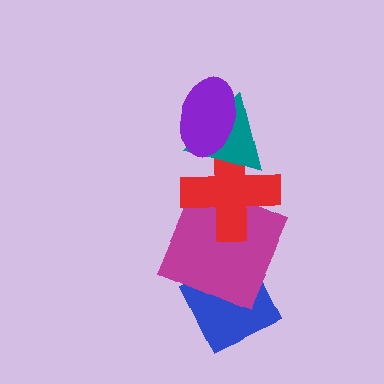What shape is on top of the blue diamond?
The magenta square is on top of the blue diamond.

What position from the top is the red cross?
The red cross is 3rd from the top.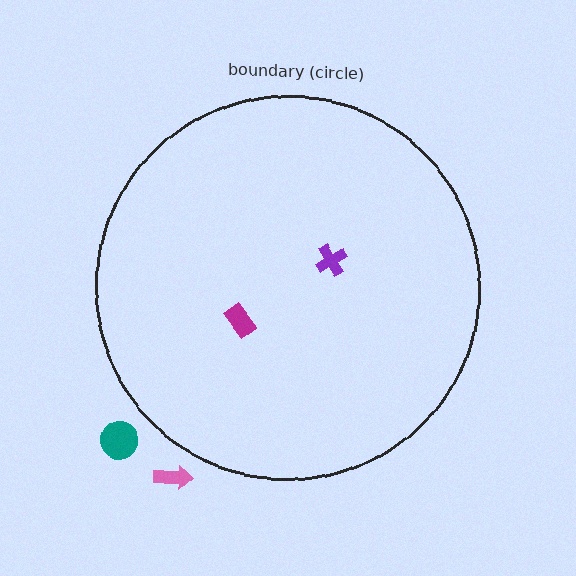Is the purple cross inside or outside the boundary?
Inside.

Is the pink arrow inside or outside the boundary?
Outside.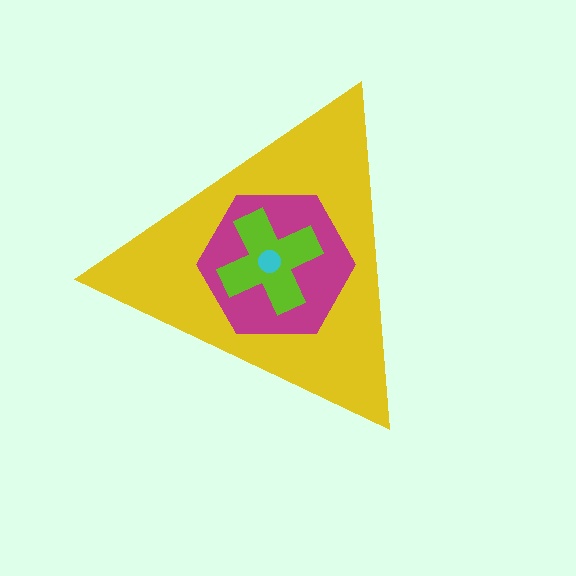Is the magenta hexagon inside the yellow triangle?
Yes.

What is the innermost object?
The cyan circle.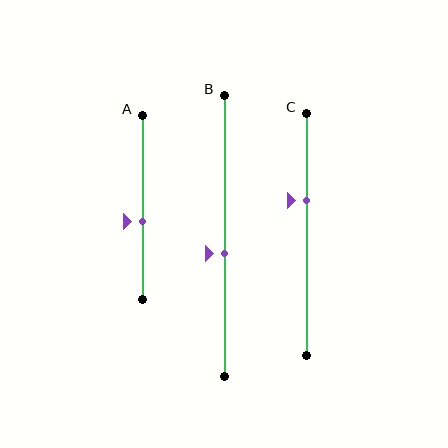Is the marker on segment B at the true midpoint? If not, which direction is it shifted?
No, the marker on segment B is shifted downward by about 6% of the segment length.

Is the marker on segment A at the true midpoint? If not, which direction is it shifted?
No, the marker on segment A is shifted downward by about 8% of the segment length.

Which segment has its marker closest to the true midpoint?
Segment B has its marker closest to the true midpoint.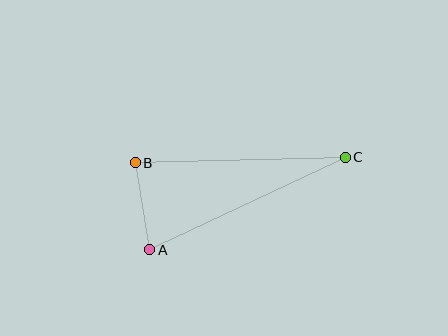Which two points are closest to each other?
Points A and B are closest to each other.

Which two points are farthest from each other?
Points A and C are farthest from each other.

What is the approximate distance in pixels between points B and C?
The distance between B and C is approximately 210 pixels.